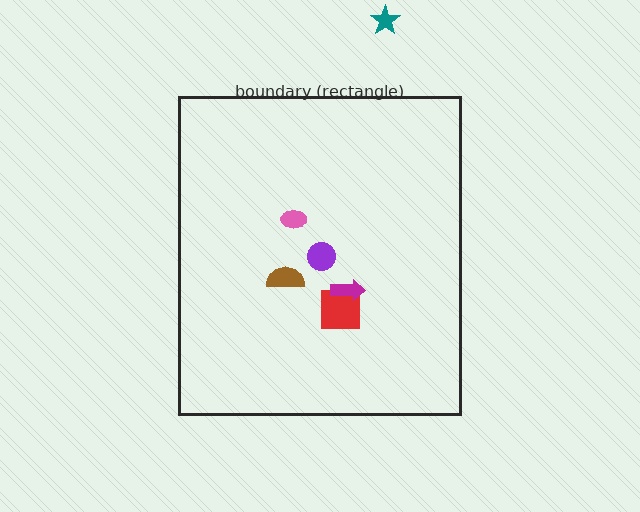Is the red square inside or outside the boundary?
Inside.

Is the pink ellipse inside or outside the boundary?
Inside.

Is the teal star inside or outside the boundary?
Outside.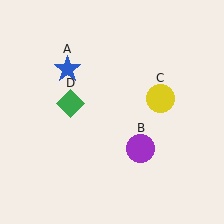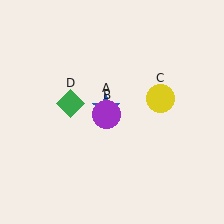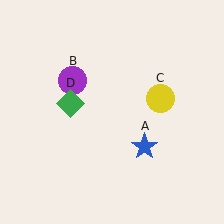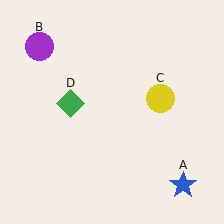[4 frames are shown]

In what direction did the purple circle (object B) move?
The purple circle (object B) moved up and to the left.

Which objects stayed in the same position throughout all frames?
Yellow circle (object C) and green diamond (object D) remained stationary.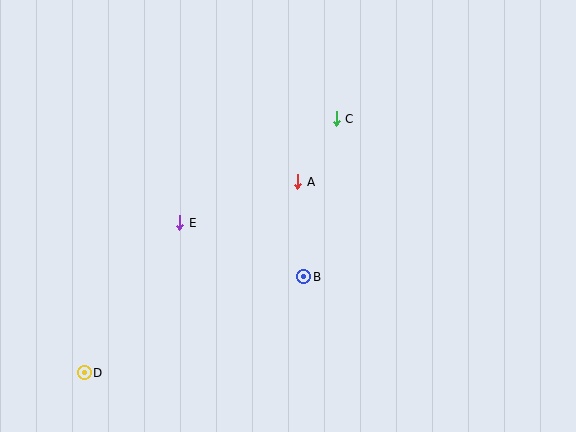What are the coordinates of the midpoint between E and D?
The midpoint between E and D is at (132, 298).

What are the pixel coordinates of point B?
Point B is at (304, 277).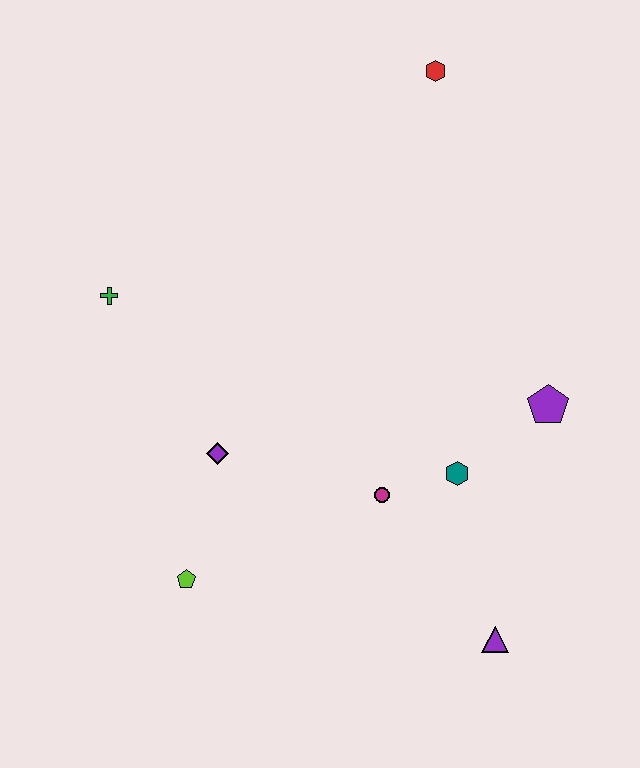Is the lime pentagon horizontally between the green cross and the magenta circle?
Yes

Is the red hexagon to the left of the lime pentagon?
No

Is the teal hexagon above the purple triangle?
Yes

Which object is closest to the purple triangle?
The teal hexagon is closest to the purple triangle.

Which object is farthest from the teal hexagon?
The red hexagon is farthest from the teal hexagon.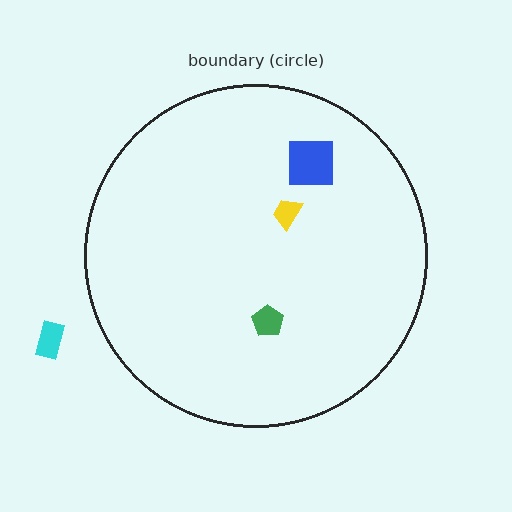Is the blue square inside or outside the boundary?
Inside.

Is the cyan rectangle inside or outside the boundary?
Outside.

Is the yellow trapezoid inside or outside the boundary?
Inside.